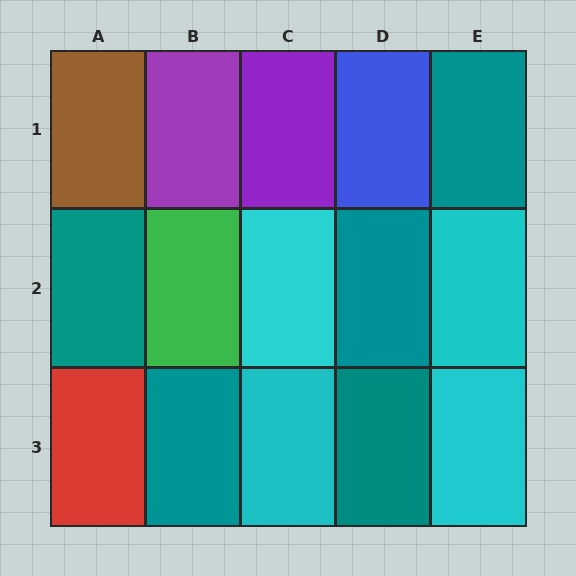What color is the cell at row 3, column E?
Cyan.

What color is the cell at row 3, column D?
Teal.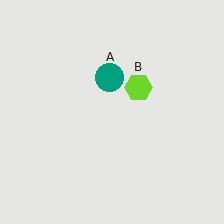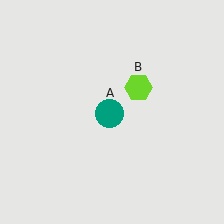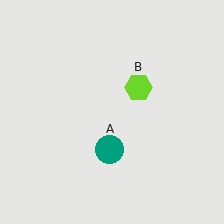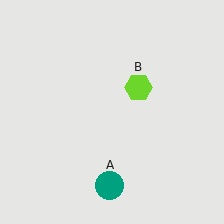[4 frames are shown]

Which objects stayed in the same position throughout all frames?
Lime hexagon (object B) remained stationary.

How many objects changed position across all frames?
1 object changed position: teal circle (object A).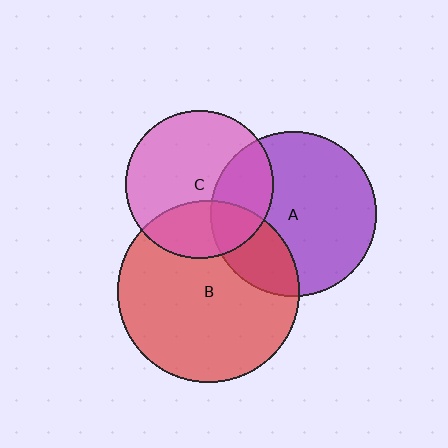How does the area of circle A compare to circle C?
Approximately 1.3 times.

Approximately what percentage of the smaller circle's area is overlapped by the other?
Approximately 30%.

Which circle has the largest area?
Circle B (red).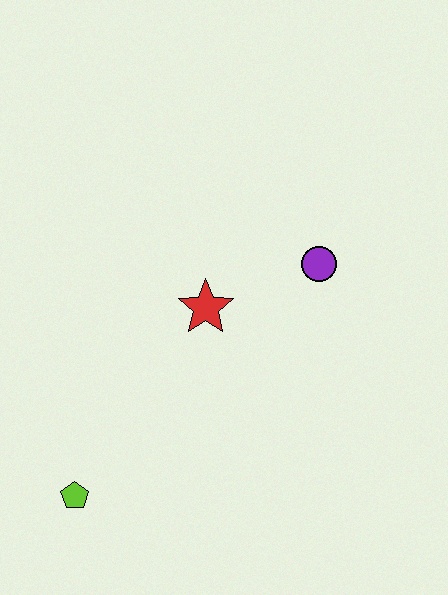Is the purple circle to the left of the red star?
No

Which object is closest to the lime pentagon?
The red star is closest to the lime pentagon.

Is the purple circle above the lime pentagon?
Yes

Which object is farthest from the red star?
The lime pentagon is farthest from the red star.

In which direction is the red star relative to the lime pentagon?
The red star is above the lime pentagon.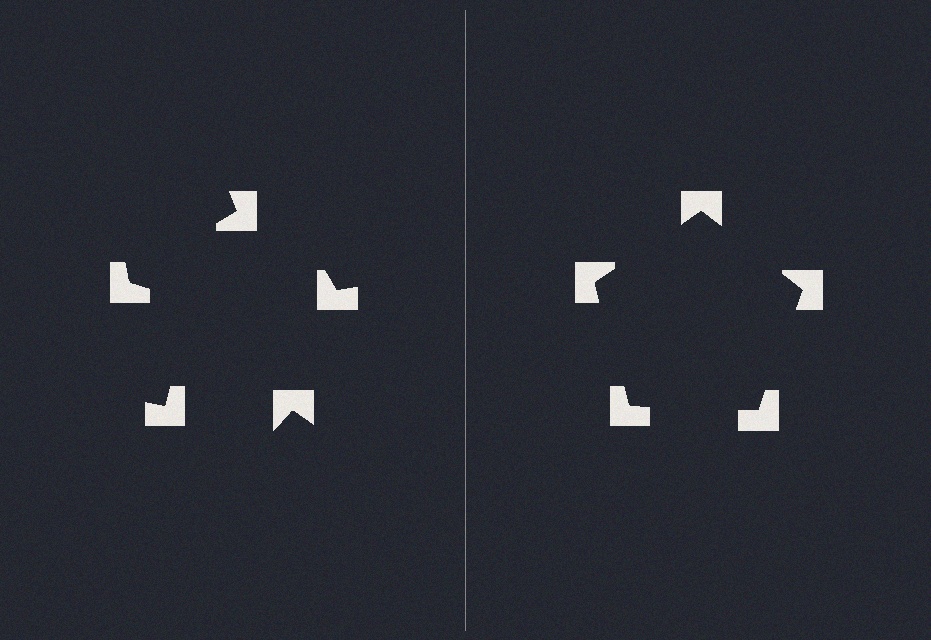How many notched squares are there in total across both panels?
10 — 5 on each side.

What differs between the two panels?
The notched squares are positioned identically on both sides; only the wedge orientations differ. On the right they align to a pentagon; on the left they are misaligned.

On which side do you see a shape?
An illusory pentagon appears on the right side. On the left side the wedge cuts are rotated, so no coherent shape forms.